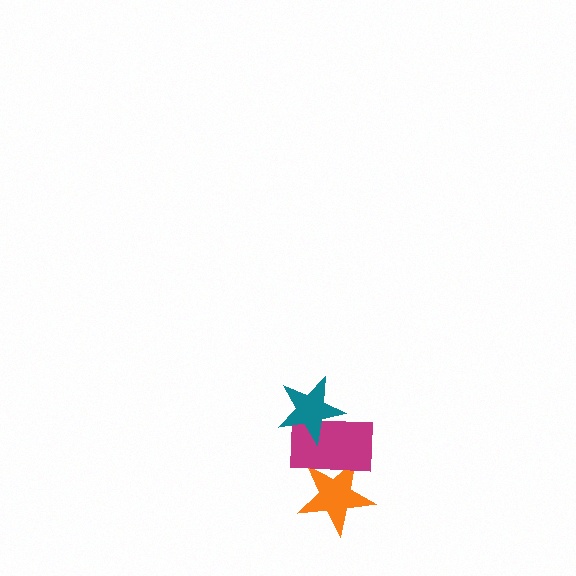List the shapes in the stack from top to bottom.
From top to bottom: the teal star, the magenta rectangle, the orange star.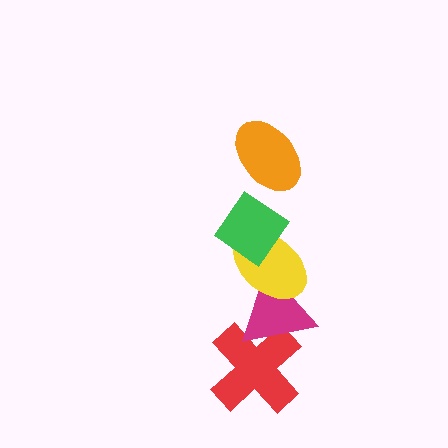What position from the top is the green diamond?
The green diamond is 2nd from the top.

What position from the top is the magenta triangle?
The magenta triangle is 4th from the top.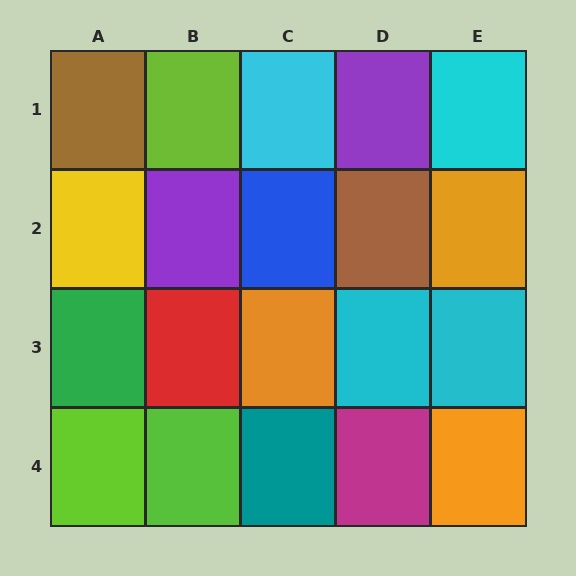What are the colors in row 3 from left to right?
Green, red, orange, cyan, cyan.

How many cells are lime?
3 cells are lime.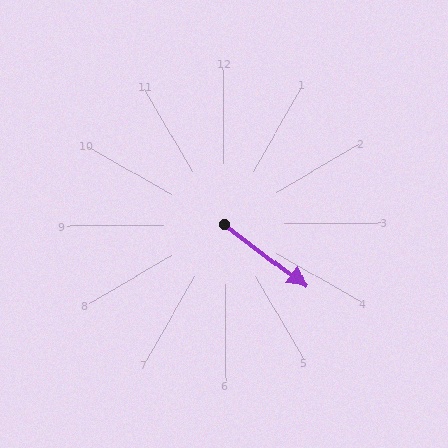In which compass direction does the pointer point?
Southeast.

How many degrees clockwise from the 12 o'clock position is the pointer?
Approximately 127 degrees.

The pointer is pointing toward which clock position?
Roughly 4 o'clock.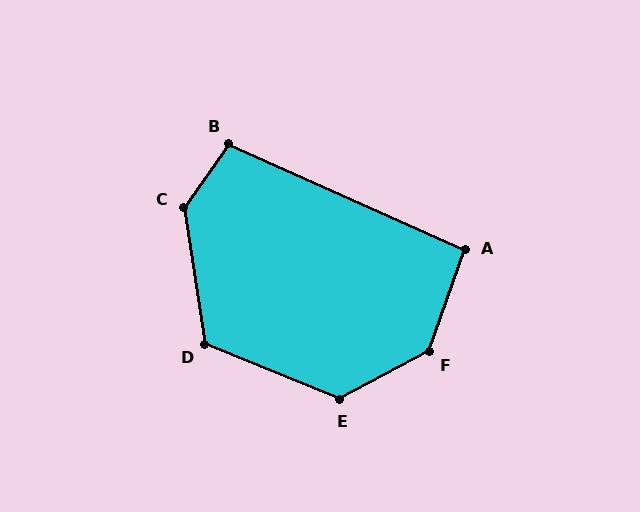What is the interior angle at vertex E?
Approximately 129 degrees (obtuse).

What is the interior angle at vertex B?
Approximately 101 degrees (obtuse).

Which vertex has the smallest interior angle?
A, at approximately 95 degrees.